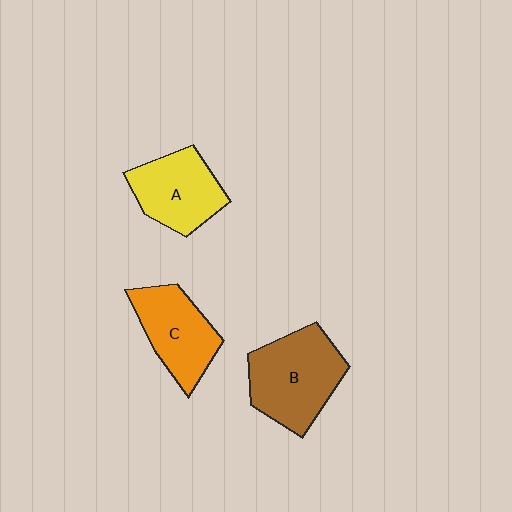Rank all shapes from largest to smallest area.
From largest to smallest: B (brown), C (orange), A (yellow).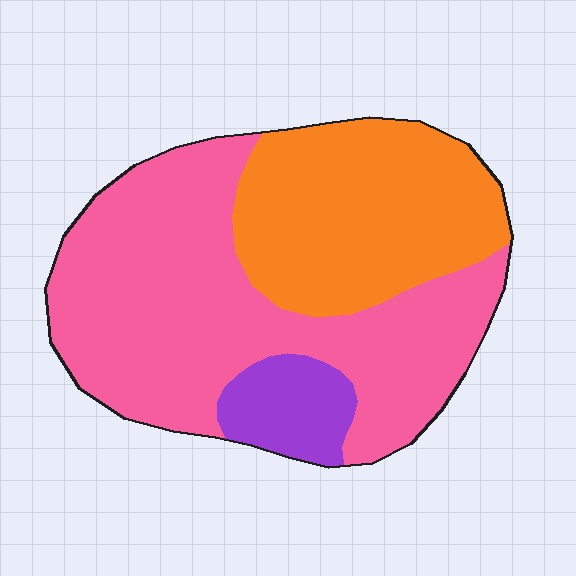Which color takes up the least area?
Purple, at roughly 10%.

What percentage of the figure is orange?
Orange takes up about one third (1/3) of the figure.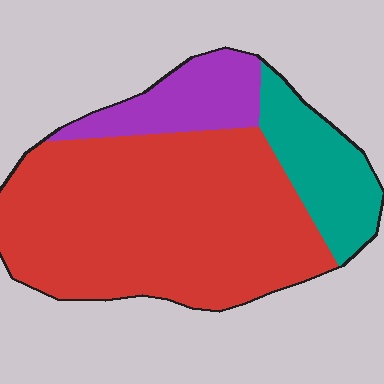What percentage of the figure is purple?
Purple takes up about one sixth (1/6) of the figure.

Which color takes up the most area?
Red, at roughly 70%.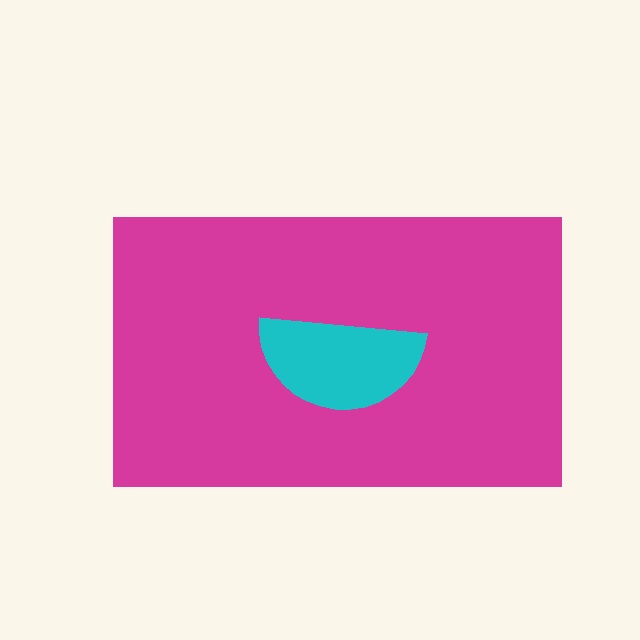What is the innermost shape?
The cyan semicircle.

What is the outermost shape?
The magenta rectangle.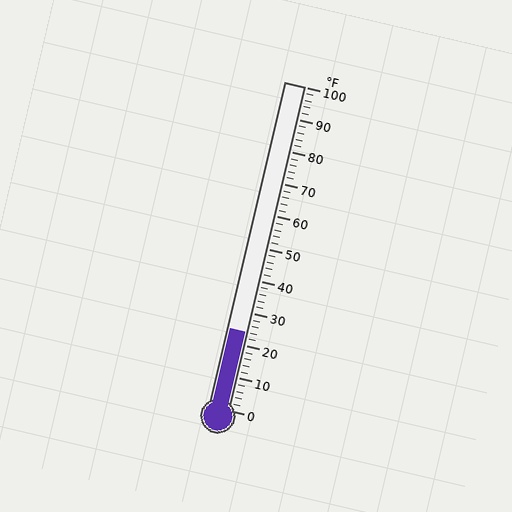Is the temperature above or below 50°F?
The temperature is below 50°F.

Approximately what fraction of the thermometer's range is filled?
The thermometer is filled to approximately 25% of its range.